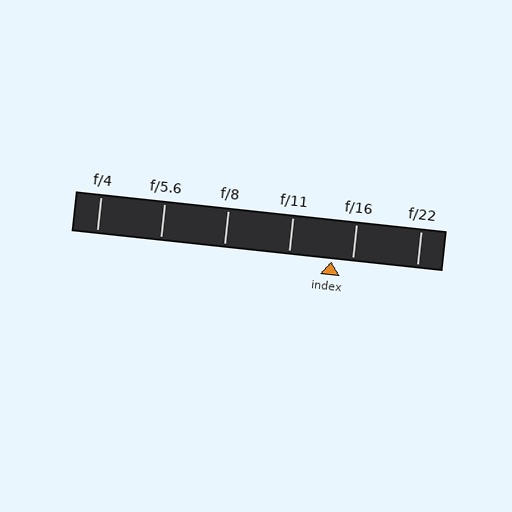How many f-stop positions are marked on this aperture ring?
There are 6 f-stop positions marked.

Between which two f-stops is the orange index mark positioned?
The index mark is between f/11 and f/16.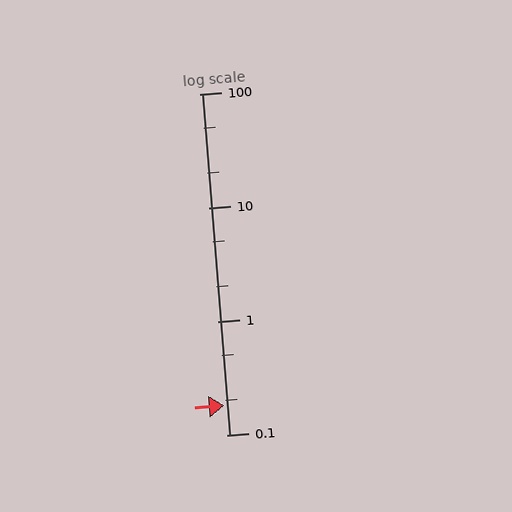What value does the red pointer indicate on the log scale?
The pointer indicates approximately 0.18.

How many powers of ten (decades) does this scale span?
The scale spans 3 decades, from 0.1 to 100.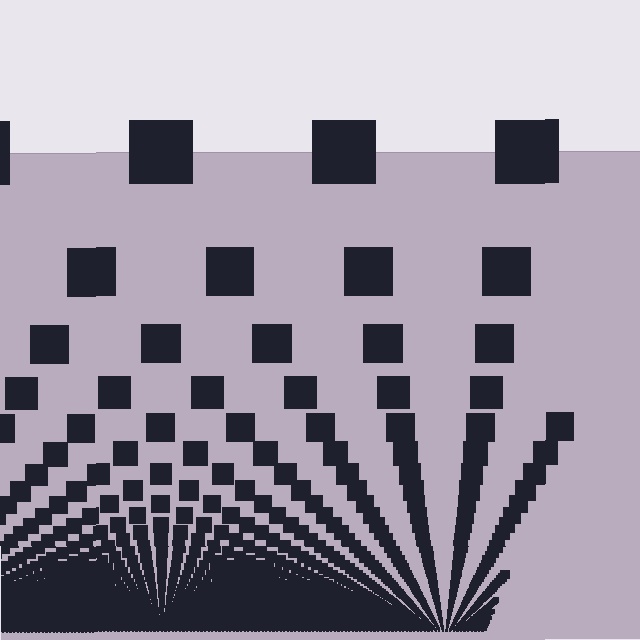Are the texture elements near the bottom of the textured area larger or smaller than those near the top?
Smaller. The gradient is inverted — elements near the bottom are smaller and denser.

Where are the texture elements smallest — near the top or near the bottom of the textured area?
Near the bottom.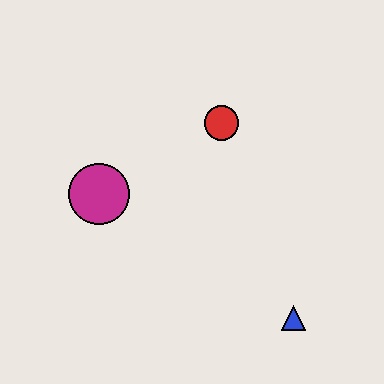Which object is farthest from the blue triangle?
The magenta circle is farthest from the blue triangle.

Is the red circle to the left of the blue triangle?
Yes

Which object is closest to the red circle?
The magenta circle is closest to the red circle.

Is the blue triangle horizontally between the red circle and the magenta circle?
No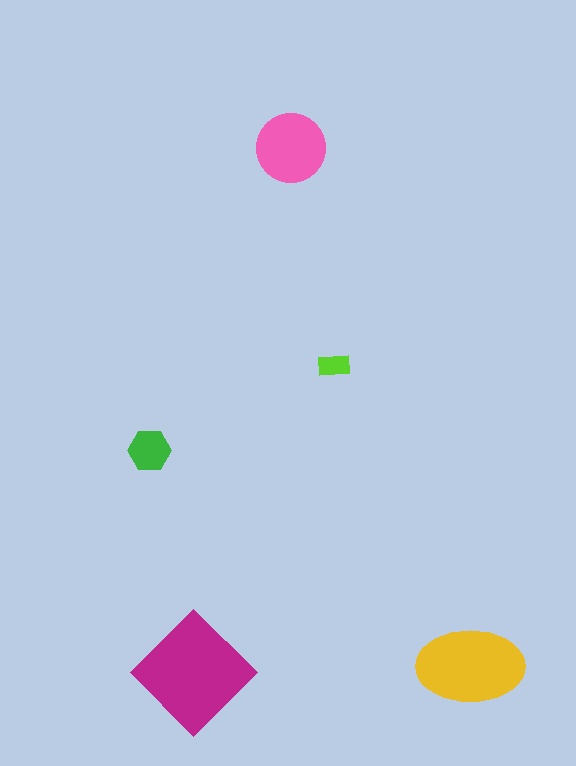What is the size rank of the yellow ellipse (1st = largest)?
2nd.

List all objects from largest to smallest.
The magenta diamond, the yellow ellipse, the pink circle, the green hexagon, the lime rectangle.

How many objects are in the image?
There are 5 objects in the image.